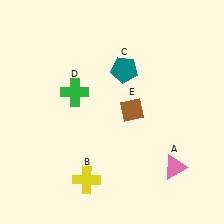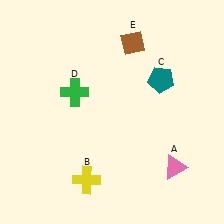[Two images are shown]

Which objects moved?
The objects that moved are: the teal pentagon (C), the brown diamond (E).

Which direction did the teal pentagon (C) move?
The teal pentagon (C) moved right.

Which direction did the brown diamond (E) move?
The brown diamond (E) moved up.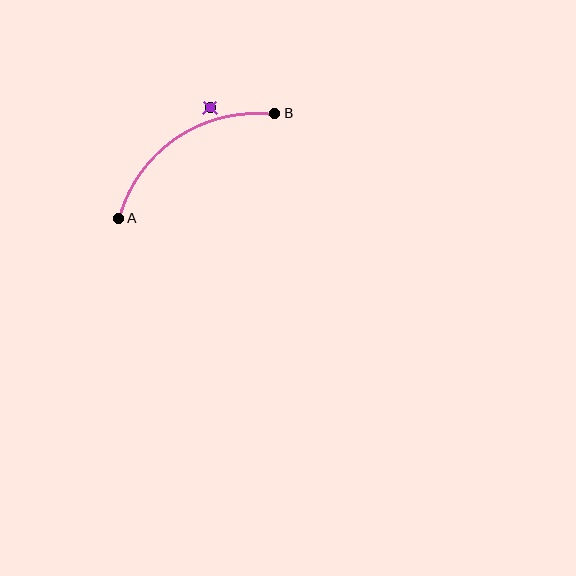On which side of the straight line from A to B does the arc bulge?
The arc bulges above and to the left of the straight line connecting A and B.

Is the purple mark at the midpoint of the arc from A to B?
No — the purple mark does not lie on the arc at all. It sits slightly outside the curve.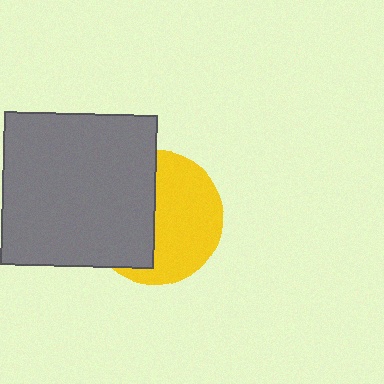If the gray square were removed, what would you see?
You would see the complete yellow circle.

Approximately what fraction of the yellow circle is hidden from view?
Roughly 46% of the yellow circle is hidden behind the gray square.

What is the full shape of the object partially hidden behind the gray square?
The partially hidden object is a yellow circle.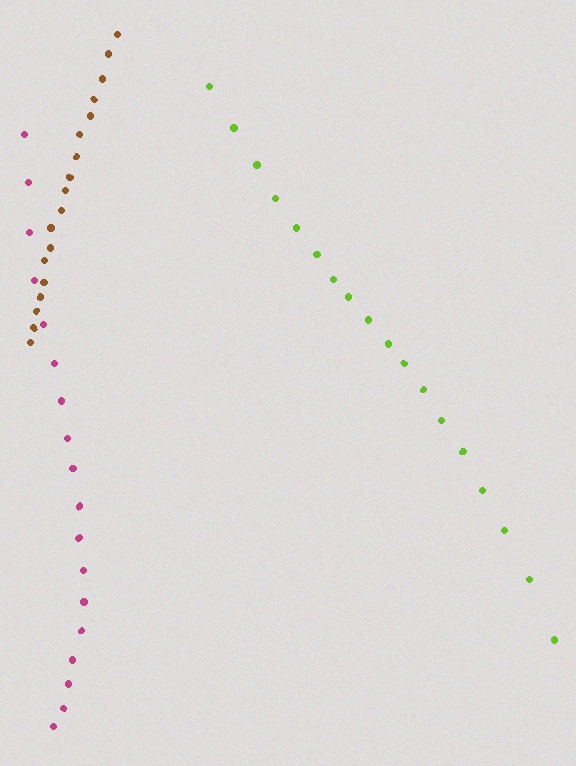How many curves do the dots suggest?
There are 3 distinct paths.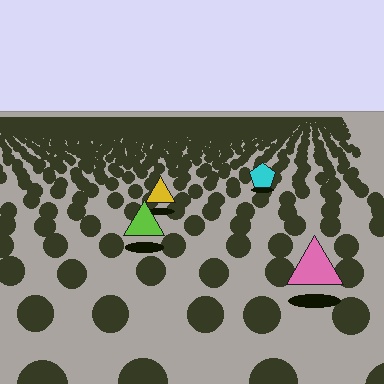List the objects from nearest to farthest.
From nearest to farthest: the pink triangle, the lime triangle, the yellow triangle, the cyan pentagon.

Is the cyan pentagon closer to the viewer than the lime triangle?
No. The lime triangle is closer — you can tell from the texture gradient: the ground texture is coarser near it.